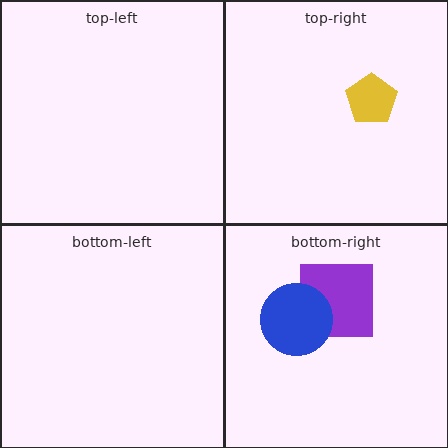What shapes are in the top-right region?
The yellow pentagon.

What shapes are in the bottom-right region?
The purple square, the blue circle.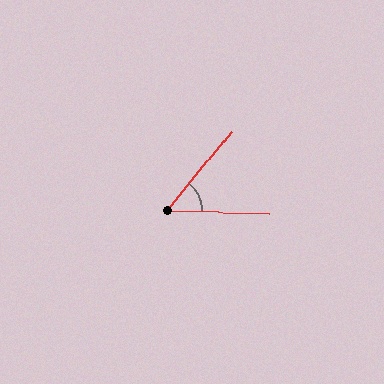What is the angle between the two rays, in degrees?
Approximately 52 degrees.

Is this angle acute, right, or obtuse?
It is acute.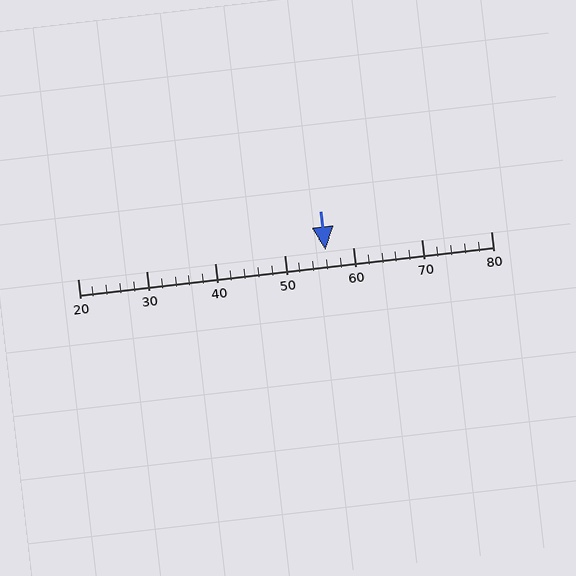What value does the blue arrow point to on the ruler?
The blue arrow points to approximately 56.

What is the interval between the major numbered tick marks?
The major tick marks are spaced 10 units apart.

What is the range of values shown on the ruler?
The ruler shows values from 20 to 80.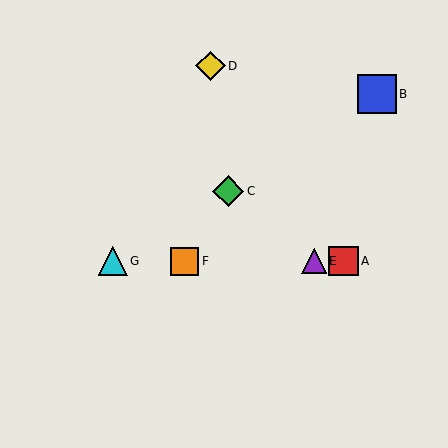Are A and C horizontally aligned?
No, A is at y≈261 and C is at y≈191.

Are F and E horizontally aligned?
Yes, both are at y≈261.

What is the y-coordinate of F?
Object F is at y≈261.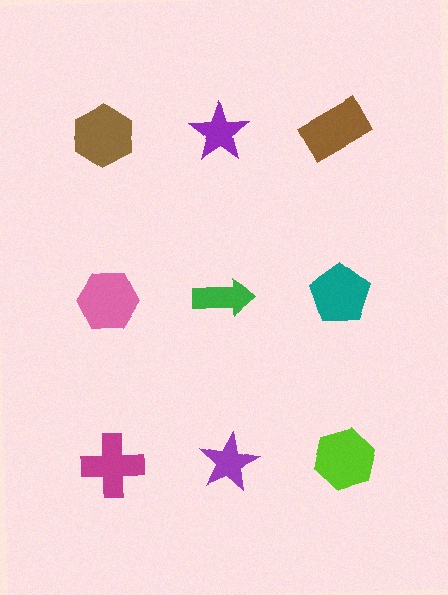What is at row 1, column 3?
A brown rectangle.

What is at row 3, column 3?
A lime hexagon.